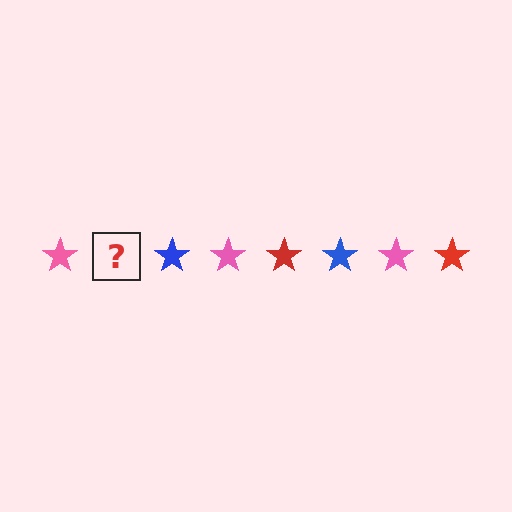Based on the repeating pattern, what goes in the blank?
The blank should be a red star.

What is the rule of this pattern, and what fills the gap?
The rule is that the pattern cycles through pink, red, blue stars. The gap should be filled with a red star.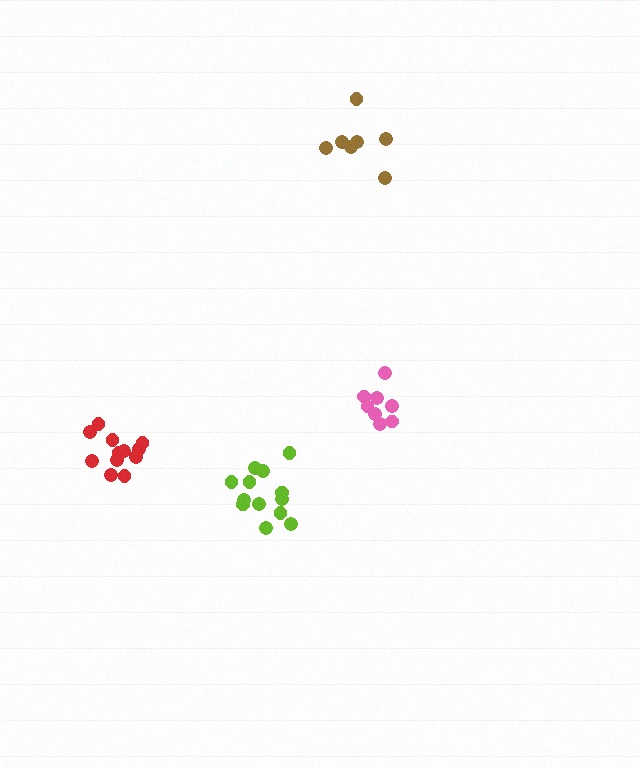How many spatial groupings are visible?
There are 4 spatial groupings.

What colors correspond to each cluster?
The clusters are colored: pink, lime, red, brown.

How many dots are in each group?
Group 1: 8 dots, Group 2: 13 dots, Group 3: 12 dots, Group 4: 7 dots (40 total).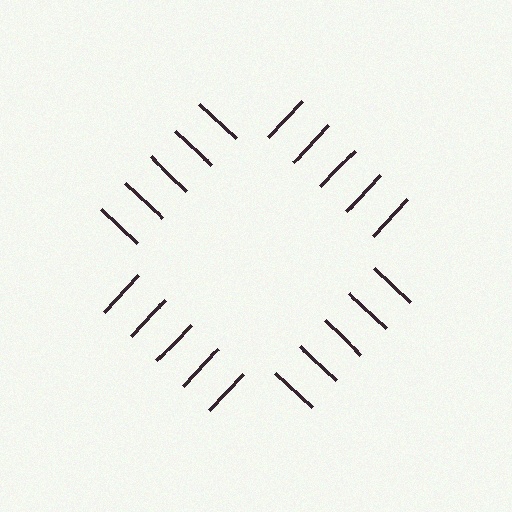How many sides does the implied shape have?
4 sides — the line-ends trace a square.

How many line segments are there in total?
20 — 5 along each of the 4 edges.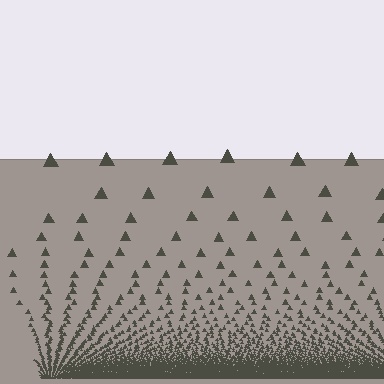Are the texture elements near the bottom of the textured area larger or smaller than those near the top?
Smaller. The gradient is inverted — elements near the bottom are smaller and denser.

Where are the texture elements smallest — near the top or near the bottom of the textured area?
Near the bottom.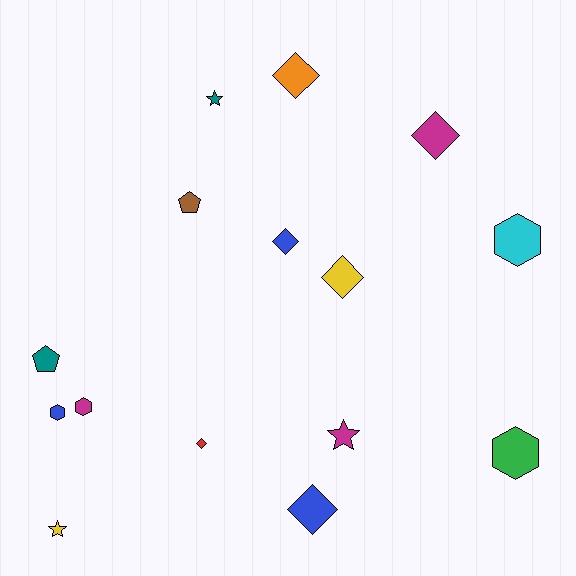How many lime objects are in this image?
There are no lime objects.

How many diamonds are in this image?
There are 6 diamonds.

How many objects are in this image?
There are 15 objects.